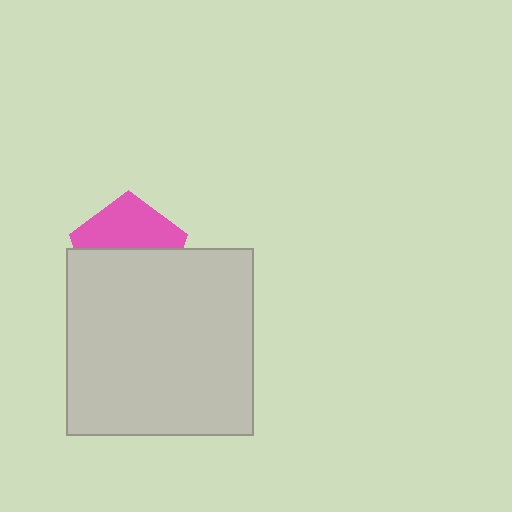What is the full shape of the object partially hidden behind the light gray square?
The partially hidden object is a pink pentagon.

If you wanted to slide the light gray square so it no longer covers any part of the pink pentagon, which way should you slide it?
Slide it down — that is the most direct way to separate the two shapes.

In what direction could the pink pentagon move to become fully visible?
The pink pentagon could move up. That would shift it out from behind the light gray square entirely.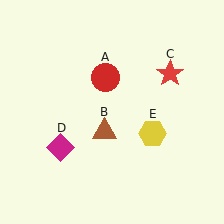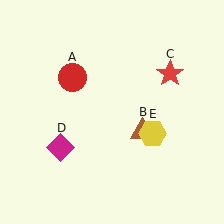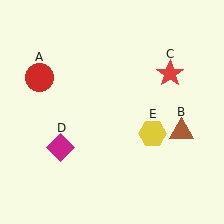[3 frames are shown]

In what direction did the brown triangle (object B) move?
The brown triangle (object B) moved right.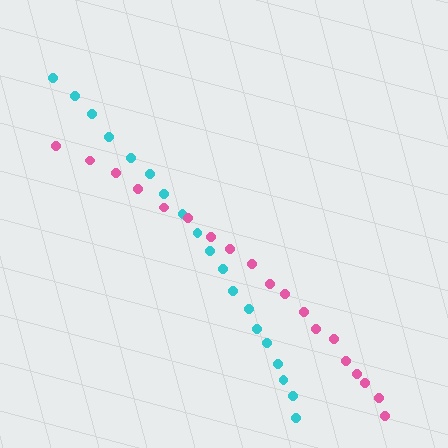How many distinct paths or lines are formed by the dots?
There are 2 distinct paths.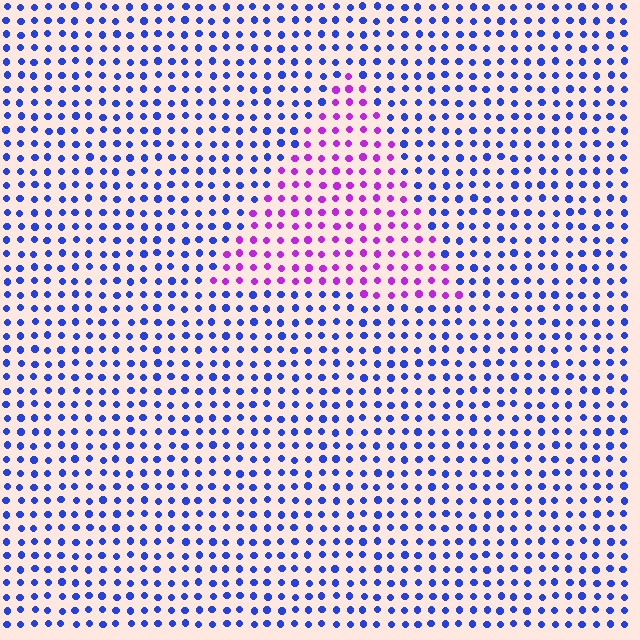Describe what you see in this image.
The image is filled with small blue elements in a uniform arrangement. A triangle-shaped region is visible where the elements are tinted to a slightly different hue, forming a subtle color boundary.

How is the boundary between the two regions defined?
The boundary is defined purely by a slight shift in hue (about 59 degrees). Spacing, size, and orientation are identical on both sides.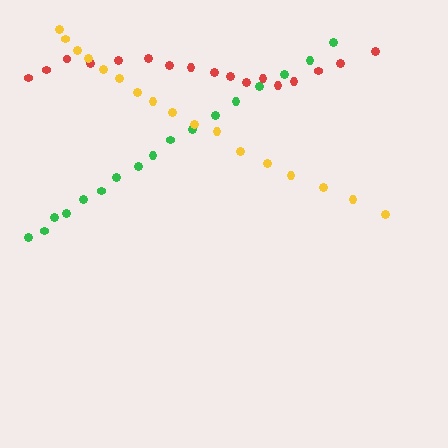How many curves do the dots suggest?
There are 3 distinct paths.